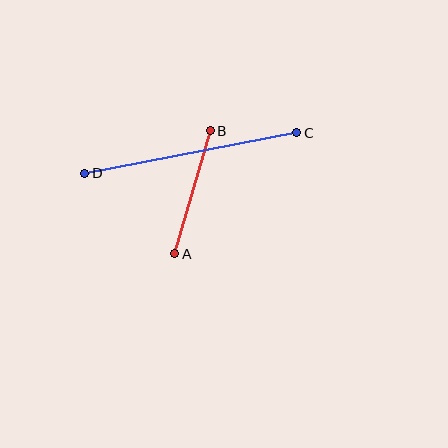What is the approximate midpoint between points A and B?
The midpoint is at approximately (192, 192) pixels.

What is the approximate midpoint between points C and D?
The midpoint is at approximately (191, 153) pixels.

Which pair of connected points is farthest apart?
Points C and D are farthest apart.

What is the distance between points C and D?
The distance is approximately 216 pixels.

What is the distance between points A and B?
The distance is approximately 128 pixels.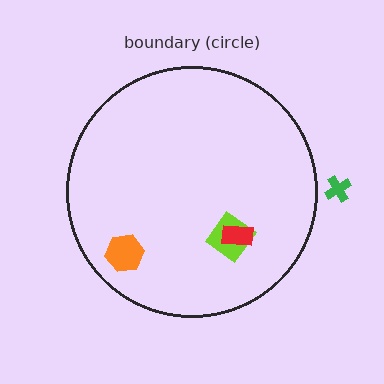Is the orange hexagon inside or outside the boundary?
Inside.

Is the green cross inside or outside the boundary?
Outside.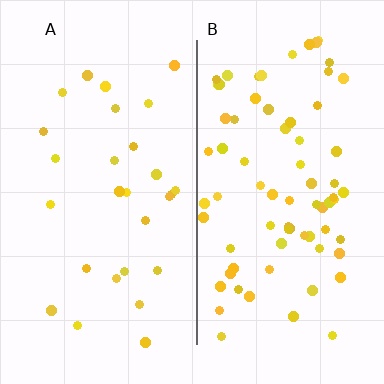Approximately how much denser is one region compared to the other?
Approximately 2.6× — region B over region A.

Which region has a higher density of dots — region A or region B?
B (the right).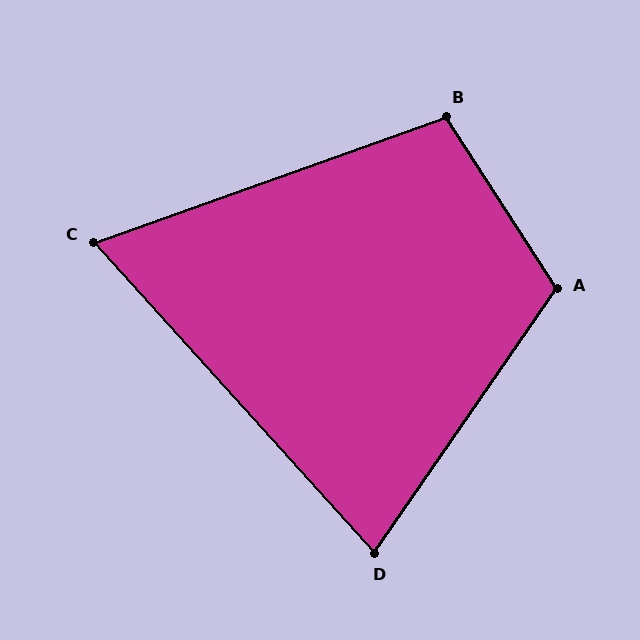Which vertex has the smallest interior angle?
C, at approximately 68 degrees.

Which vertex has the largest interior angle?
A, at approximately 112 degrees.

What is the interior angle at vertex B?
Approximately 103 degrees (obtuse).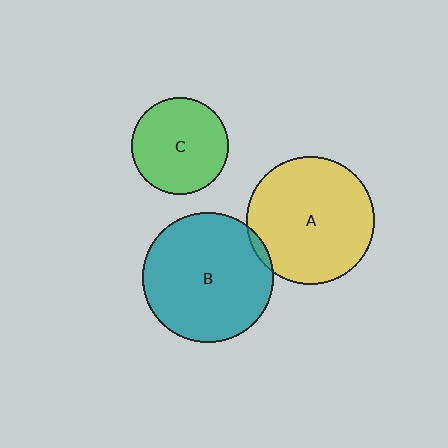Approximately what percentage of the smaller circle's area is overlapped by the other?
Approximately 5%.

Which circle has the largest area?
Circle B (teal).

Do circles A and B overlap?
Yes.